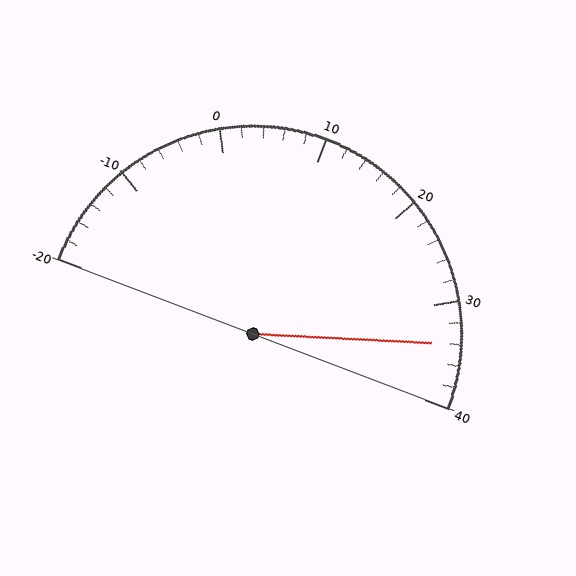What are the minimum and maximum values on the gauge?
The gauge ranges from -20 to 40.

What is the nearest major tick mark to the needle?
The nearest major tick mark is 30.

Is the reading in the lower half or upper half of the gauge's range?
The reading is in the upper half of the range (-20 to 40).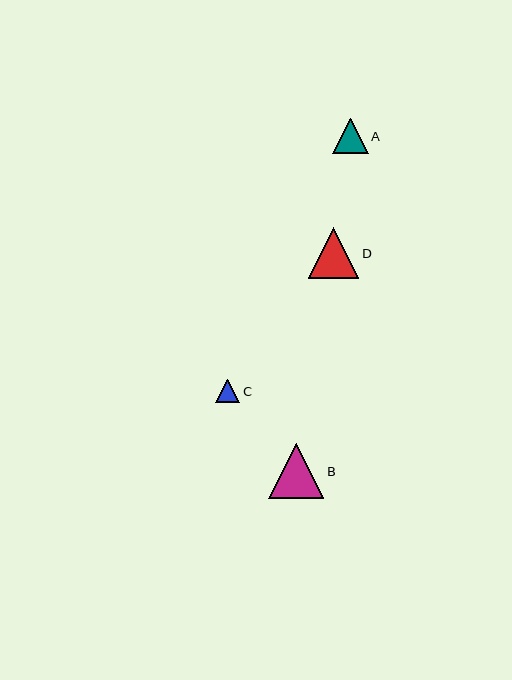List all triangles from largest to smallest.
From largest to smallest: B, D, A, C.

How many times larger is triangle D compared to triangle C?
Triangle D is approximately 2.1 times the size of triangle C.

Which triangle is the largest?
Triangle B is the largest with a size of approximately 55 pixels.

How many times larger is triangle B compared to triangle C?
Triangle B is approximately 2.3 times the size of triangle C.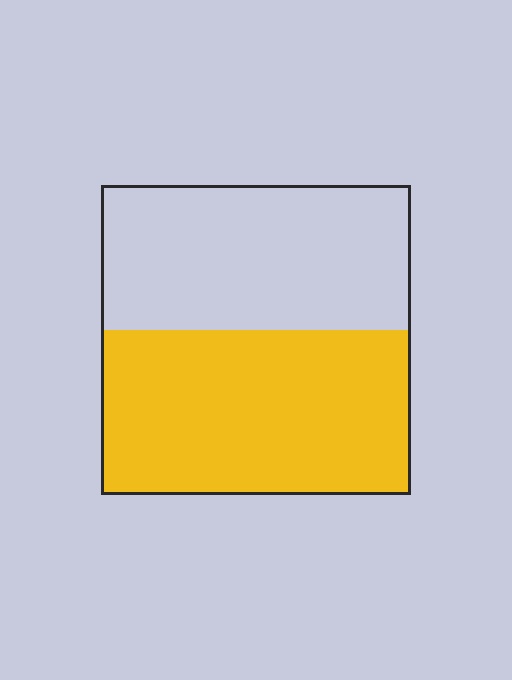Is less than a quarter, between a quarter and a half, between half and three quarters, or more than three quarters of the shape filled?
Between half and three quarters.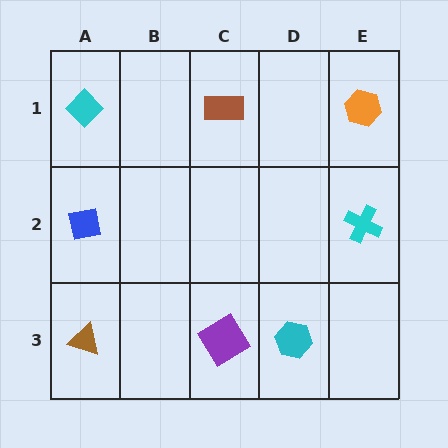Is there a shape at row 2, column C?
No, that cell is empty.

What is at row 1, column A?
A cyan diamond.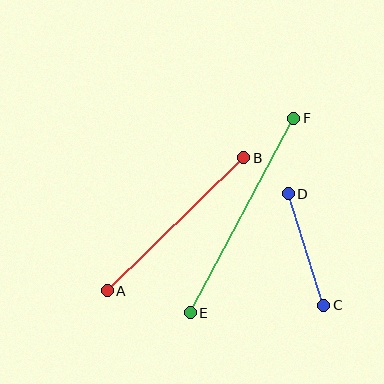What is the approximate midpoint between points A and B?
The midpoint is at approximately (175, 224) pixels.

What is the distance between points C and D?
The distance is approximately 117 pixels.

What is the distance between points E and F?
The distance is approximately 220 pixels.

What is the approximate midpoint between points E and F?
The midpoint is at approximately (242, 215) pixels.